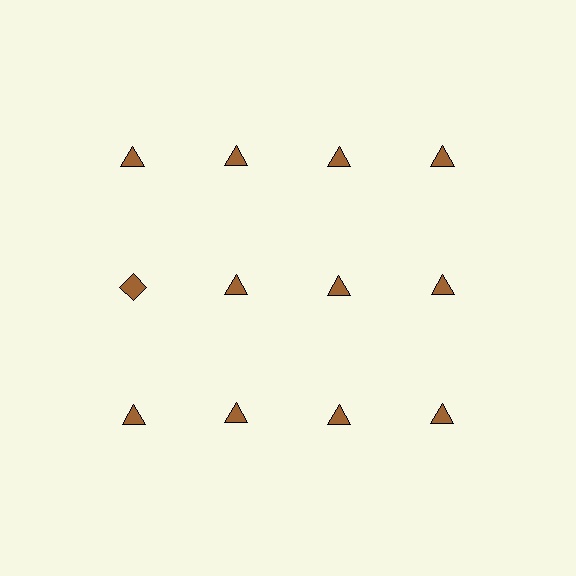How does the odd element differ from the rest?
It has a different shape: diamond instead of triangle.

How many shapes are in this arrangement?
There are 12 shapes arranged in a grid pattern.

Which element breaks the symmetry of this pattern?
The brown diamond in the second row, leftmost column breaks the symmetry. All other shapes are brown triangles.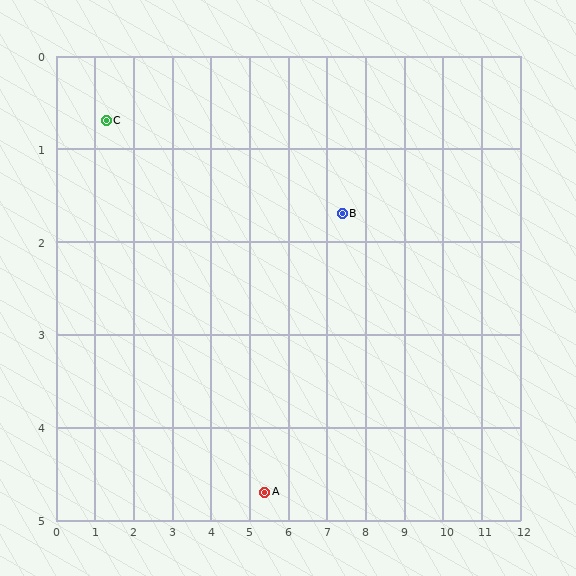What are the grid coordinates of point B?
Point B is at approximately (7.4, 1.7).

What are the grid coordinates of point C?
Point C is at approximately (1.3, 0.7).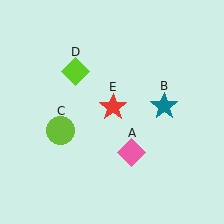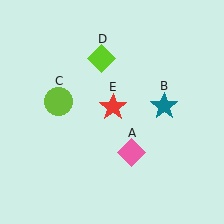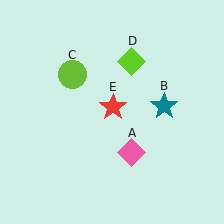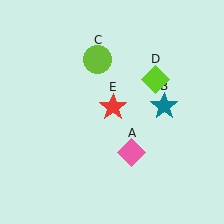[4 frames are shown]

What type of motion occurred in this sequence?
The lime circle (object C), lime diamond (object D) rotated clockwise around the center of the scene.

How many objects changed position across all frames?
2 objects changed position: lime circle (object C), lime diamond (object D).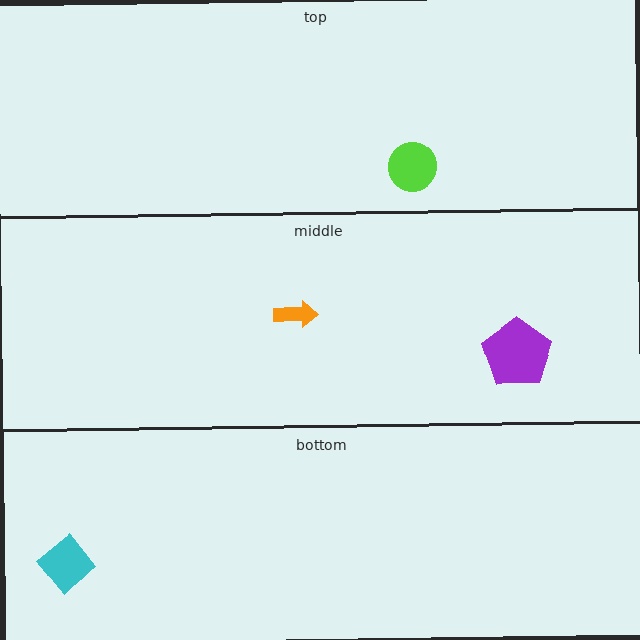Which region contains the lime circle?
The top region.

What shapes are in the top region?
The lime circle.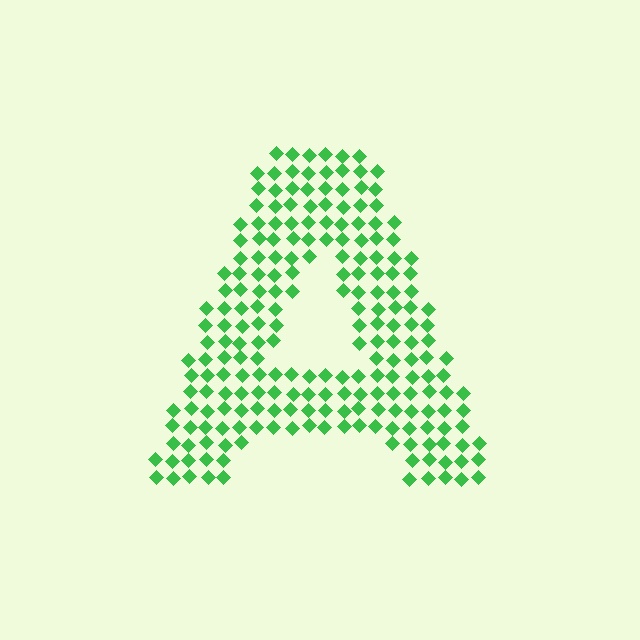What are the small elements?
The small elements are diamonds.